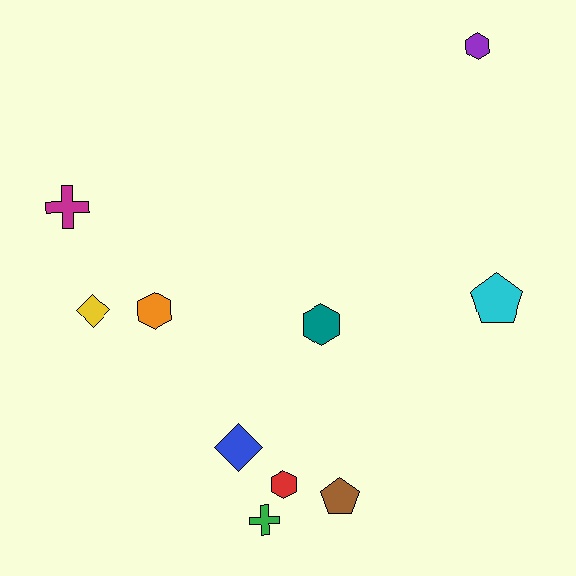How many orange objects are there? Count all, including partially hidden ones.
There is 1 orange object.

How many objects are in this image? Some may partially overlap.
There are 10 objects.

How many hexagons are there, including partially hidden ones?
There are 4 hexagons.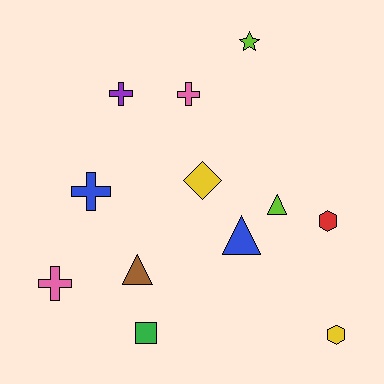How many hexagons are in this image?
There are 2 hexagons.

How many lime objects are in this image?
There are 2 lime objects.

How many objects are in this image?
There are 12 objects.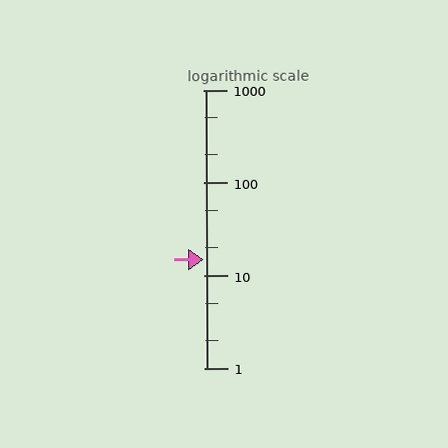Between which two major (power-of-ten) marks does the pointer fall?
The pointer is between 10 and 100.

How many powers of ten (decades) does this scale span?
The scale spans 3 decades, from 1 to 1000.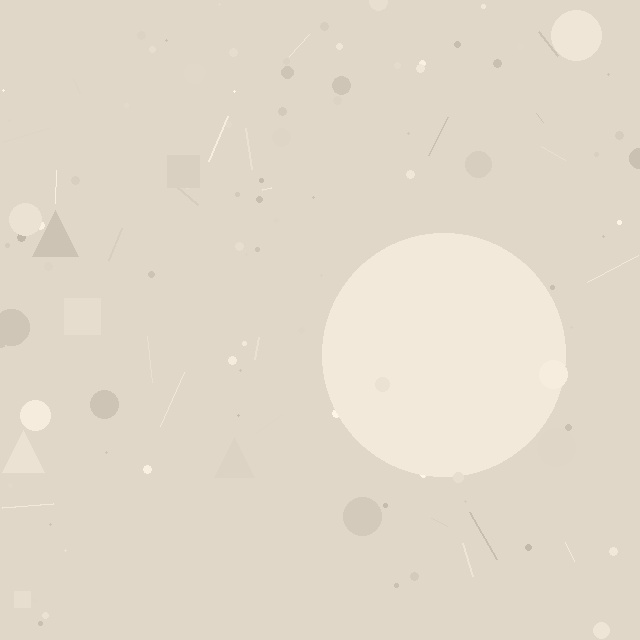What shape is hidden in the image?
A circle is hidden in the image.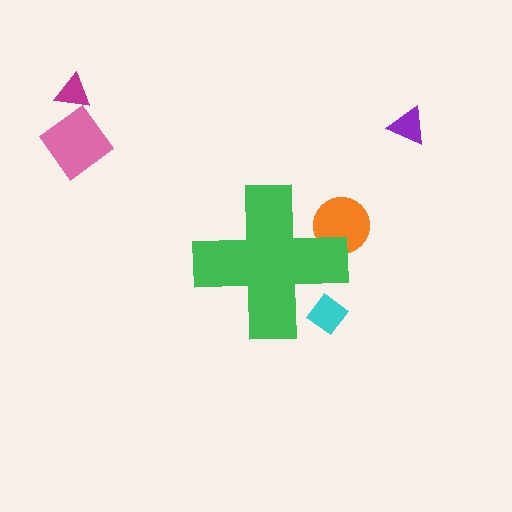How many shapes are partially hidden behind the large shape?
2 shapes are partially hidden.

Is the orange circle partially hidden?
Yes, the orange circle is partially hidden behind the green cross.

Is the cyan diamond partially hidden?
Yes, the cyan diamond is partially hidden behind the green cross.